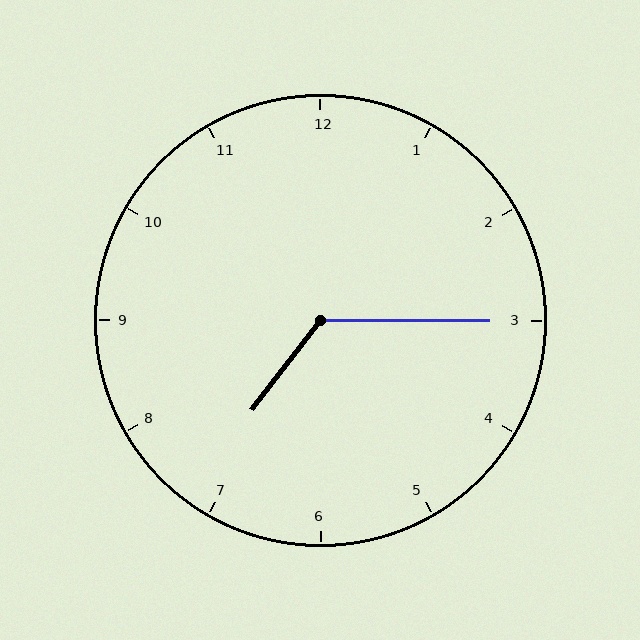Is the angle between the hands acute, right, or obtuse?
It is obtuse.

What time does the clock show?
7:15.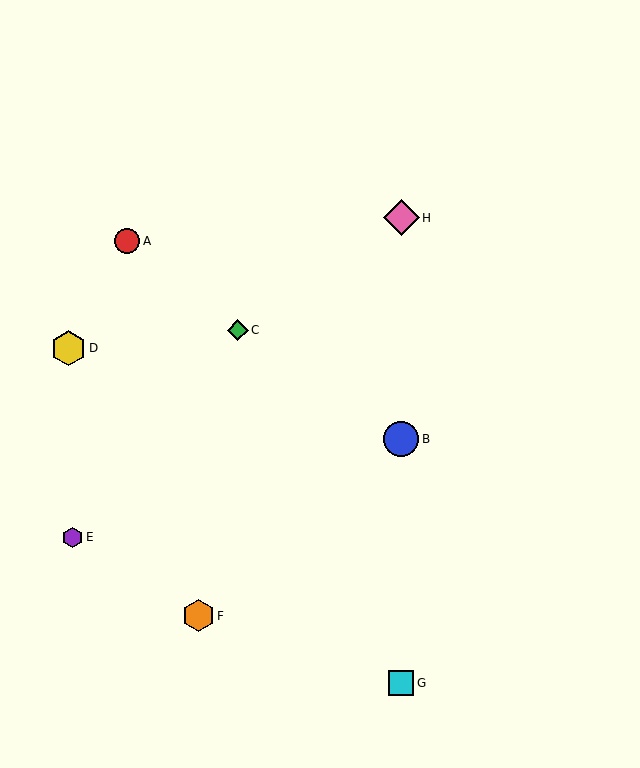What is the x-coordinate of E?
Object E is at x≈73.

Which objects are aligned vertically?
Objects B, G, H are aligned vertically.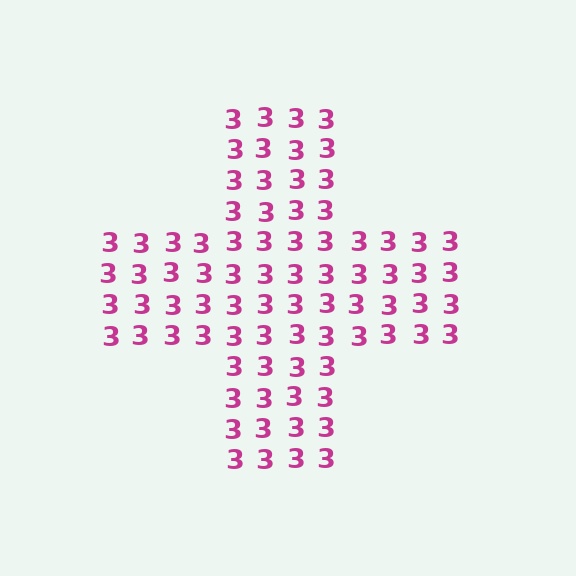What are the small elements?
The small elements are digit 3's.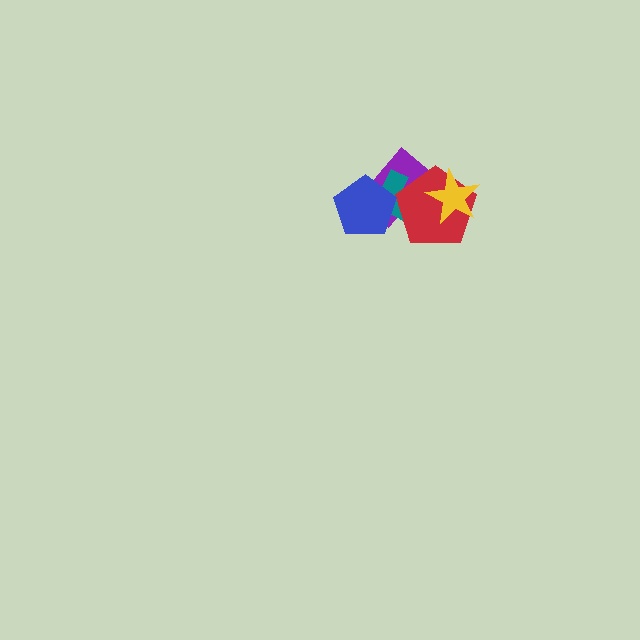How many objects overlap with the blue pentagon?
2 objects overlap with the blue pentagon.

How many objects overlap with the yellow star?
1 object overlaps with the yellow star.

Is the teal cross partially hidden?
Yes, it is partially covered by another shape.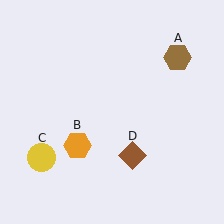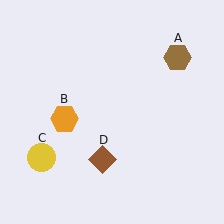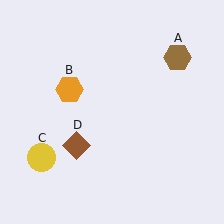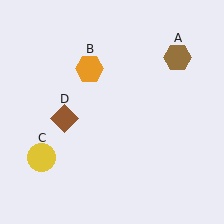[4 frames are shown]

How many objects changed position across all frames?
2 objects changed position: orange hexagon (object B), brown diamond (object D).